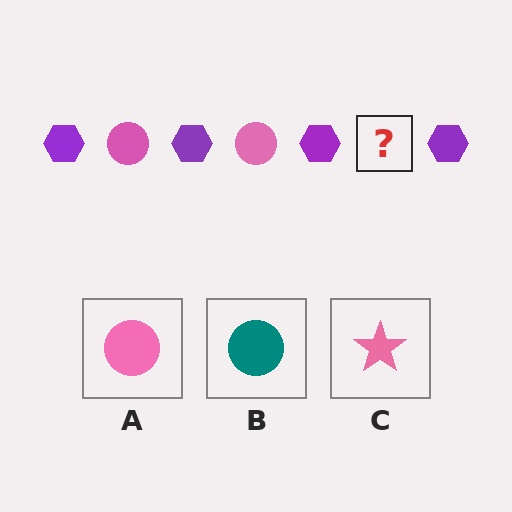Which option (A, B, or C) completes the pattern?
A.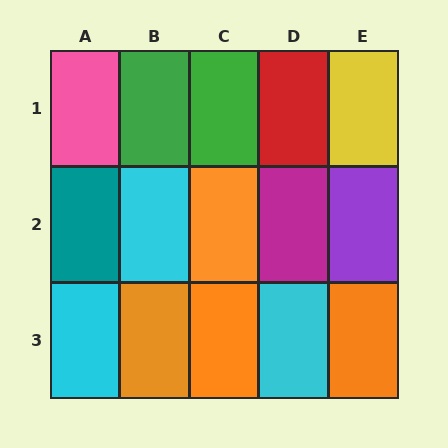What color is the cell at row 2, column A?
Teal.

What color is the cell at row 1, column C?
Green.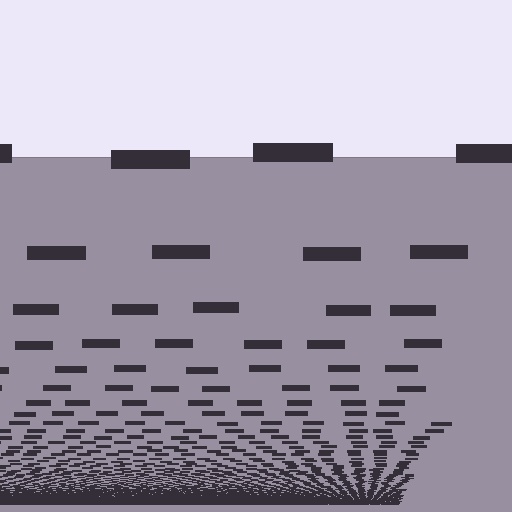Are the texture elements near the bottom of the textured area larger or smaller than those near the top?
Smaller. The gradient is inverted — elements near the bottom are smaller and denser.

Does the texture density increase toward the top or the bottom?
Density increases toward the bottom.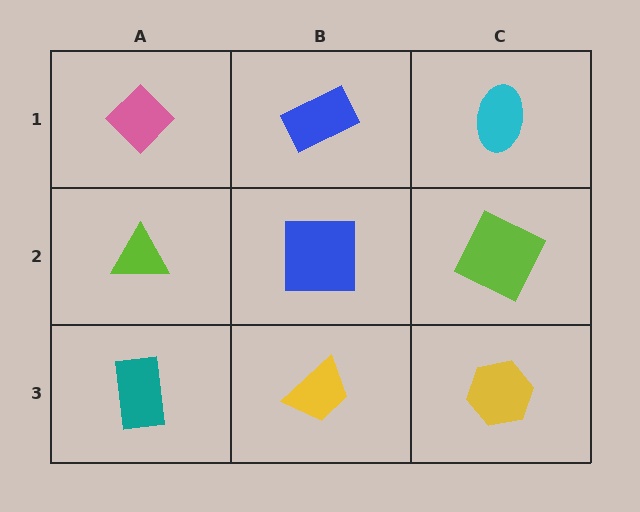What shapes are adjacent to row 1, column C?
A lime square (row 2, column C), a blue rectangle (row 1, column B).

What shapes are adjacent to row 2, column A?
A pink diamond (row 1, column A), a teal rectangle (row 3, column A), a blue square (row 2, column B).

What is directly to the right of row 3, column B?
A yellow hexagon.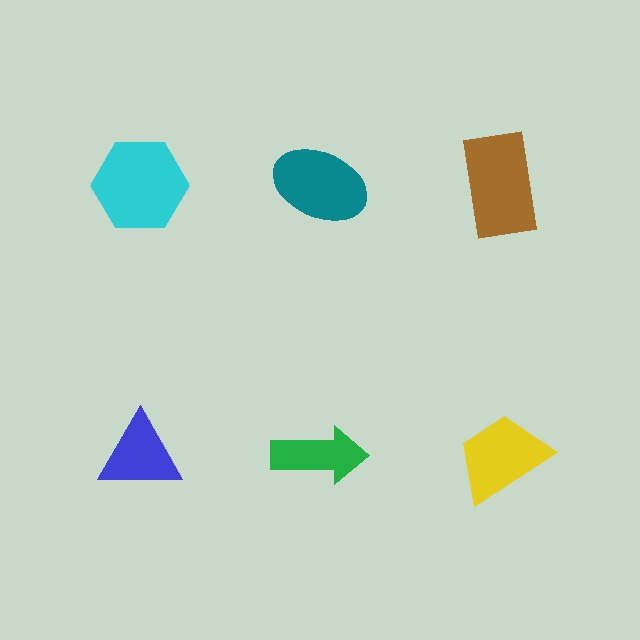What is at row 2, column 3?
A yellow trapezoid.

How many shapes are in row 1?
3 shapes.